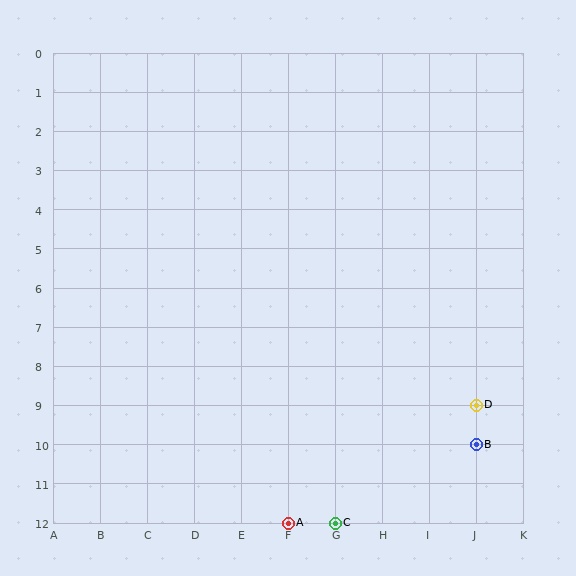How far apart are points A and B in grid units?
Points A and B are 4 columns and 2 rows apart (about 4.5 grid units diagonally).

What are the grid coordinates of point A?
Point A is at grid coordinates (F, 12).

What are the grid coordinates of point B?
Point B is at grid coordinates (J, 10).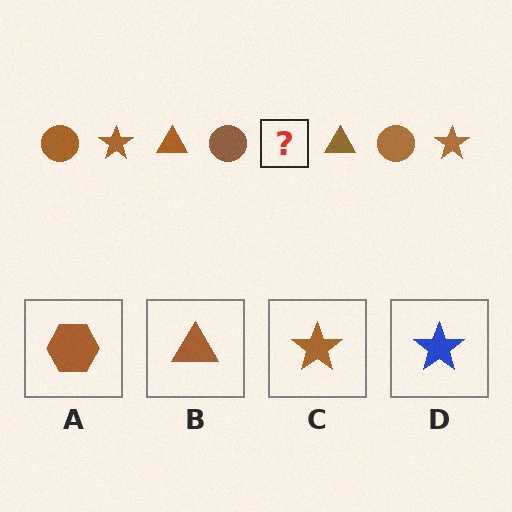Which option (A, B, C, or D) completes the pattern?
C.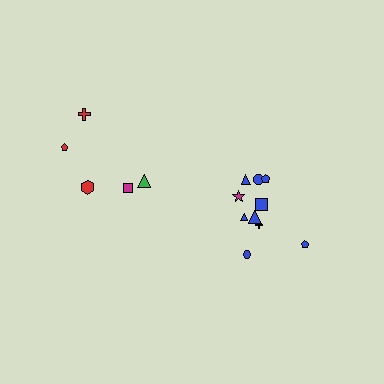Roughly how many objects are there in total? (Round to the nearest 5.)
Roughly 15 objects in total.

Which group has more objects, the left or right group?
The right group.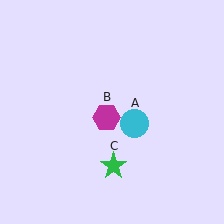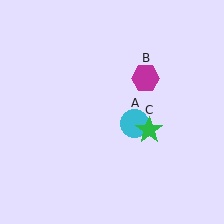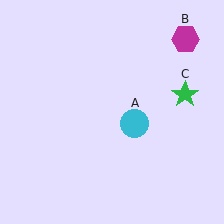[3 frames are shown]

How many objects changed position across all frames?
2 objects changed position: magenta hexagon (object B), green star (object C).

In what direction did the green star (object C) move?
The green star (object C) moved up and to the right.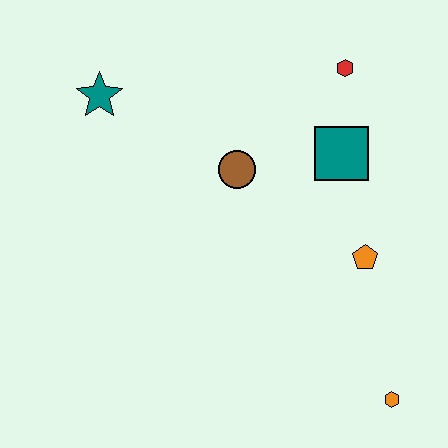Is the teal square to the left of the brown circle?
No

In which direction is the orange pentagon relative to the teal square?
The orange pentagon is below the teal square.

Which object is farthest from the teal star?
The orange hexagon is farthest from the teal star.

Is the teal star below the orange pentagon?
No